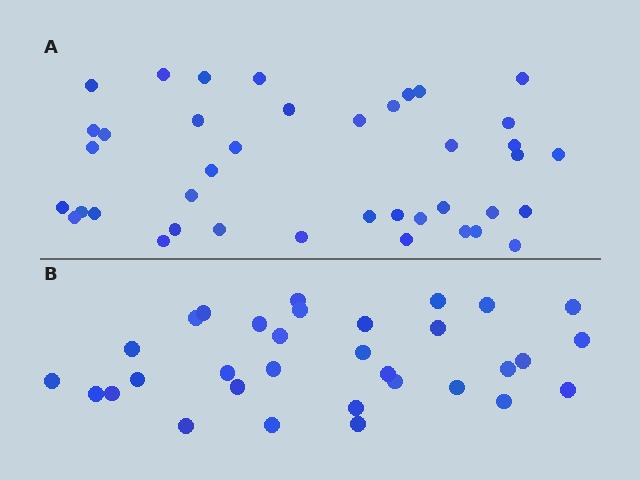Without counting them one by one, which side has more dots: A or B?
Region A (the top region) has more dots.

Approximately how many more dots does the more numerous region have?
Region A has roughly 8 or so more dots than region B.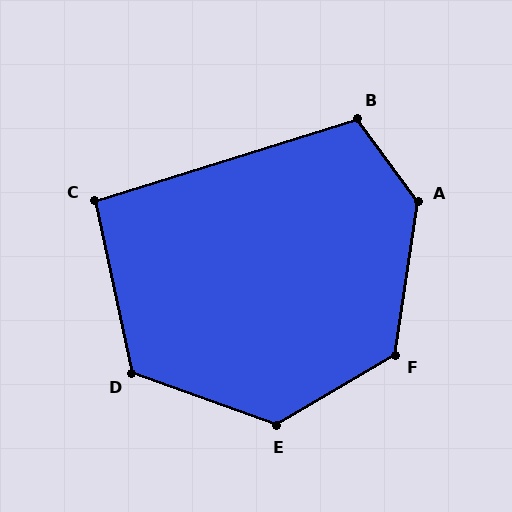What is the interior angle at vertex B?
Approximately 109 degrees (obtuse).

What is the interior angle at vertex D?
Approximately 122 degrees (obtuse).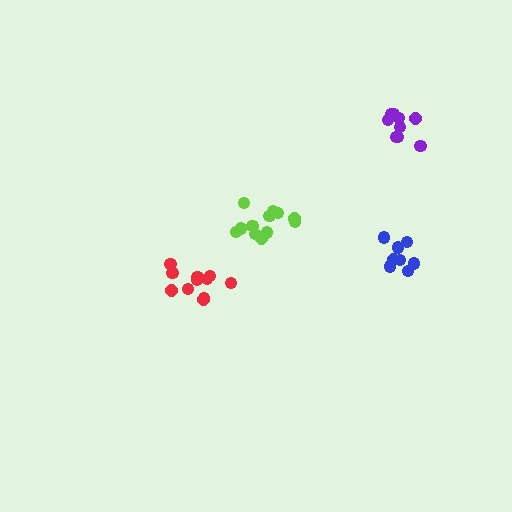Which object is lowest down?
The red cluster is bottommost.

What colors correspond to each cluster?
The clusters are colored: purple, red, blue, lime.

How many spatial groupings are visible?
There are 4 spatial groupings.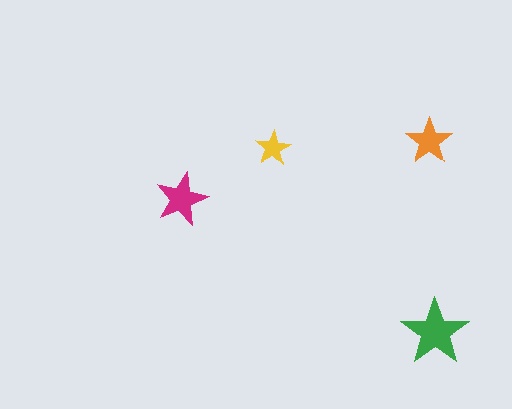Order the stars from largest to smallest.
the green one, the magenta one, the orange one, the yellow one.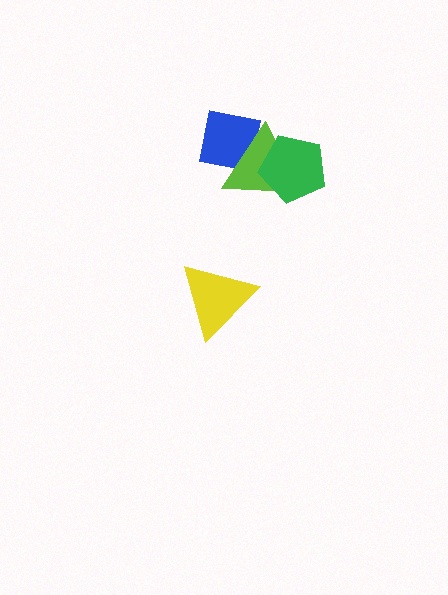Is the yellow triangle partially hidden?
No, no other shape covers it.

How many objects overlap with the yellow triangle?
0 objects overlap with the yellow triangle.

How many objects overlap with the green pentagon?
1 object overlaps with the green pentagon.